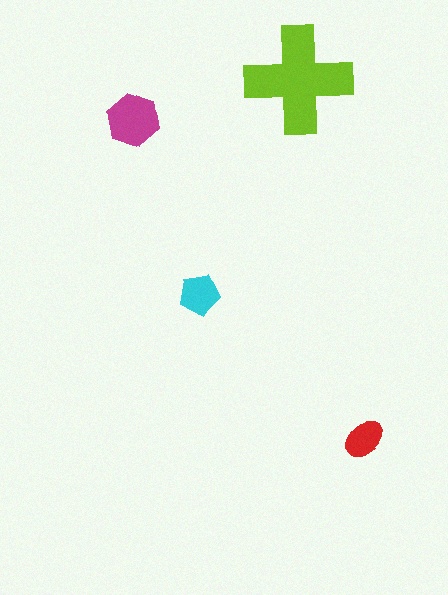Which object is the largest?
The lime cross.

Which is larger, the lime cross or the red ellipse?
The lime cross.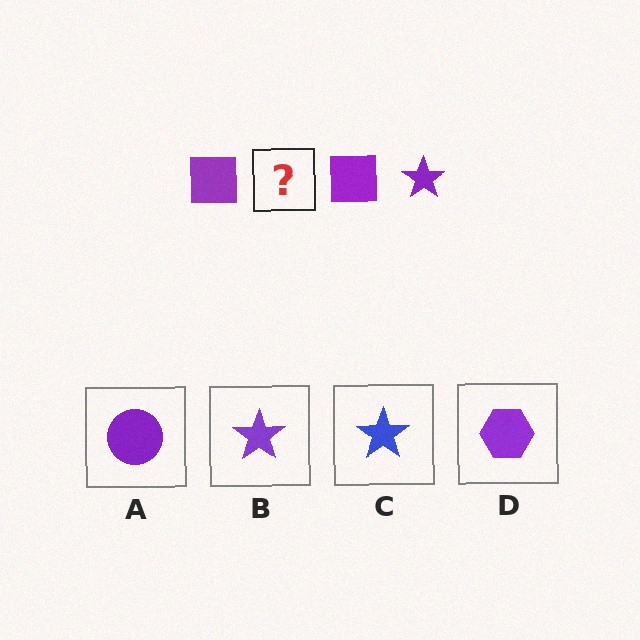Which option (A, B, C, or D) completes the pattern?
B.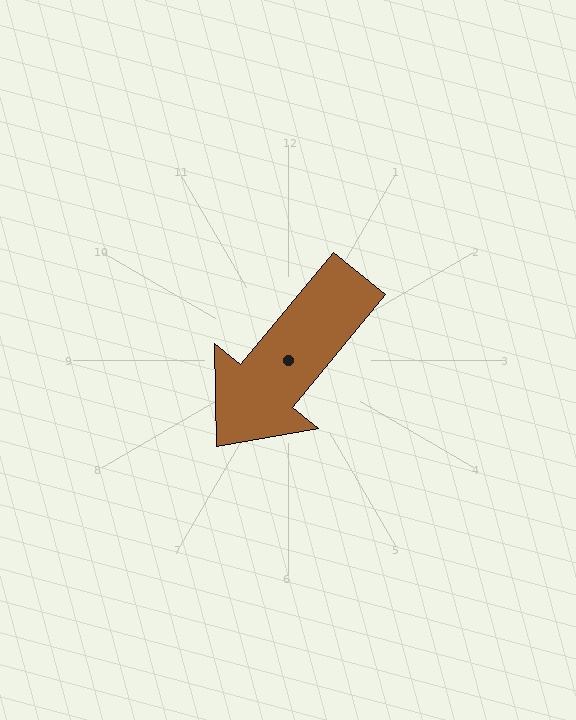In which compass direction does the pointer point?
Southwest.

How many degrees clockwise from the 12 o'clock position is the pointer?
Approximately 219 degrees.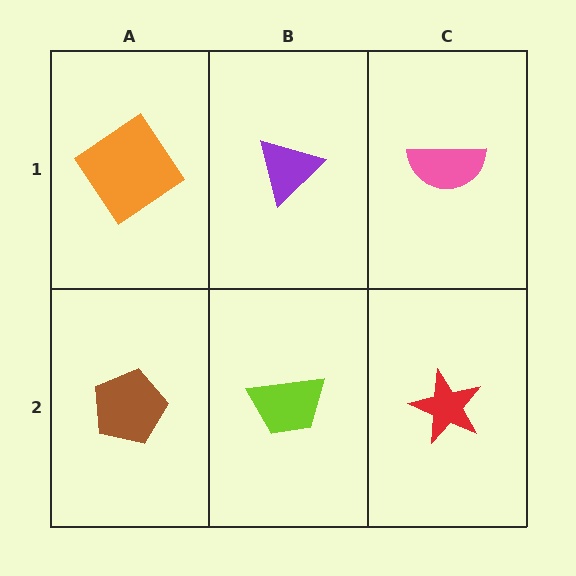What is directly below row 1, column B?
A lime trapezoid.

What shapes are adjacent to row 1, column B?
A lime trapezoid (row 2, column B), an orange diamond (row 1, column A), a pink semicircle (row 1, column C).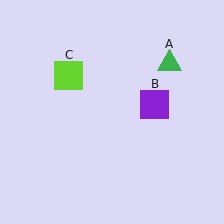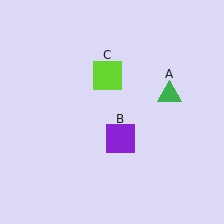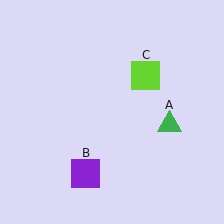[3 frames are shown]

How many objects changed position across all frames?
3 objects changed position: green triangle (object A), purple square (object B), lime square (object C).